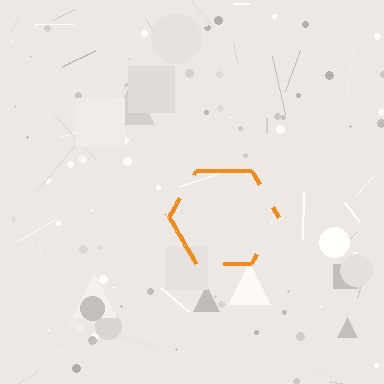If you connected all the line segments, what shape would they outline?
They would outline a hexagon.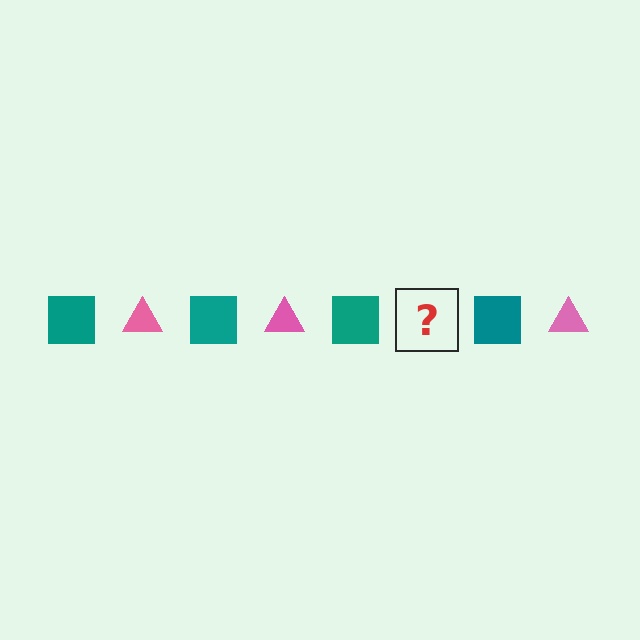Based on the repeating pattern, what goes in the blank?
The blank should be a pink triangle.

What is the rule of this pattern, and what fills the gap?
The rule is that the pattern alternates between teal square and pink triangle. The gap should be filled with a pink triangle.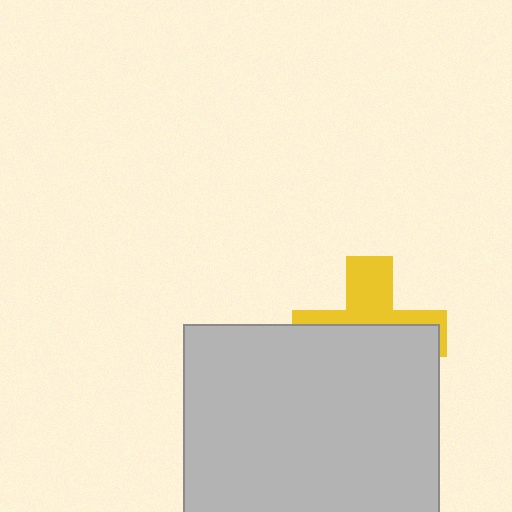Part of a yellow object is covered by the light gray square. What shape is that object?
It is a cross.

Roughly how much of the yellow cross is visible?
A small part of it is visible (roughly 40%).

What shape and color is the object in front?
The object in front is a light gray square.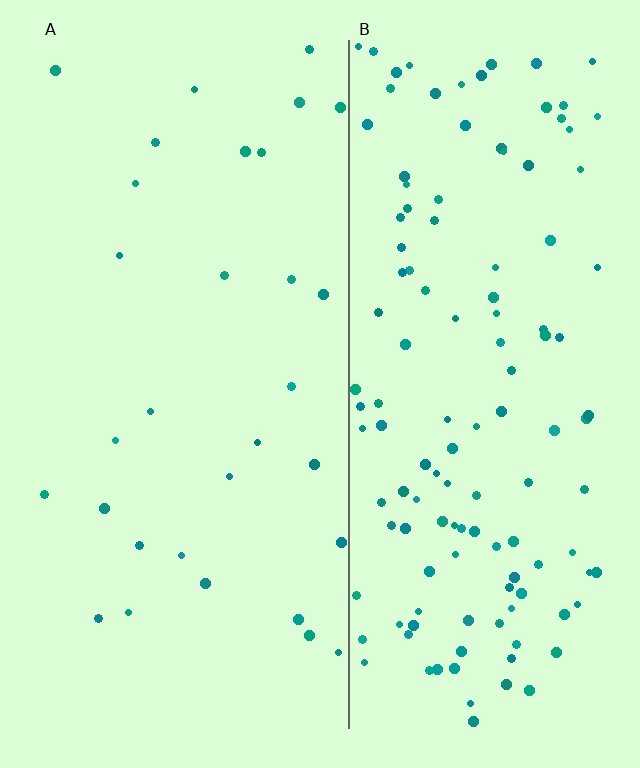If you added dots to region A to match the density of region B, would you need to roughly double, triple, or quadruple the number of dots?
Approximately quadruple.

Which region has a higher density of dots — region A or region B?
B (the right).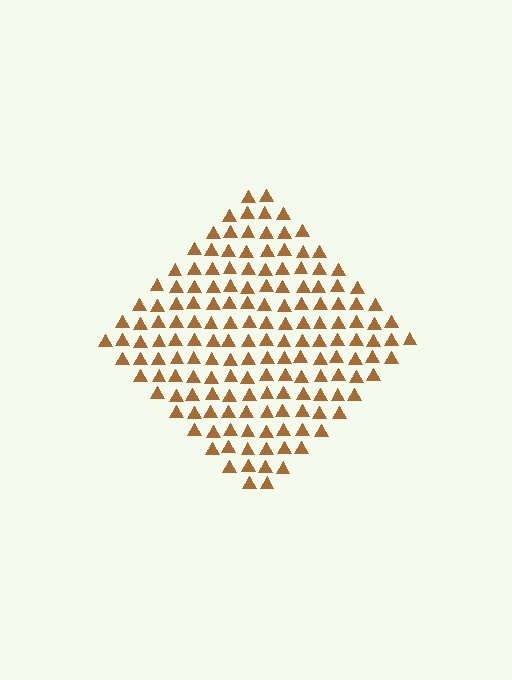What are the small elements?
The small elements are triangles.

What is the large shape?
The large shape is a diamond.